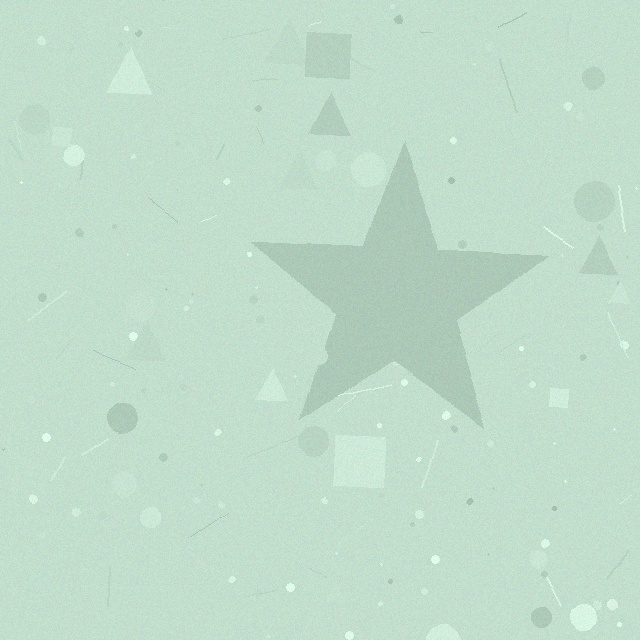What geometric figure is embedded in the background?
A star is embedded in the background.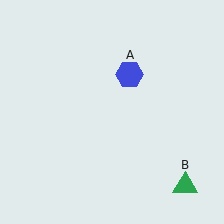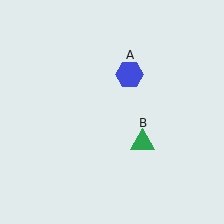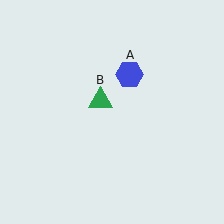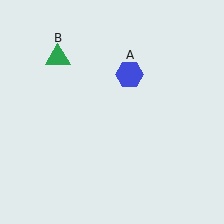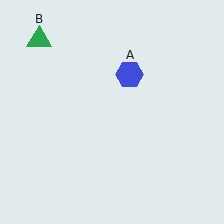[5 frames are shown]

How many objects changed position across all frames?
1 object changed position: green triangle (object B).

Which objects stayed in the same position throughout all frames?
Blue hexagon (object A) remained stationary.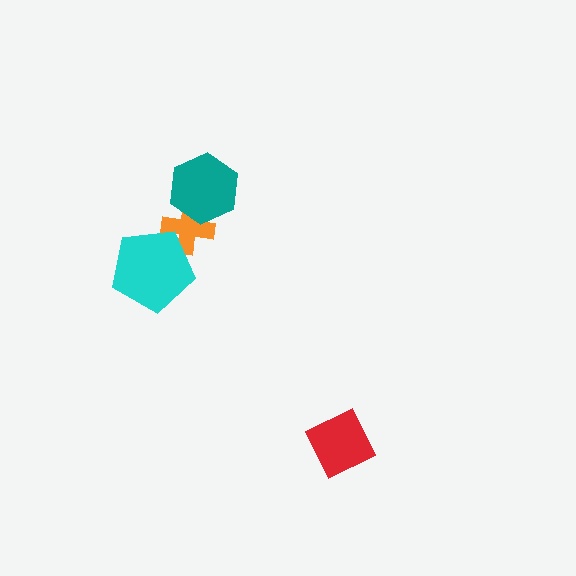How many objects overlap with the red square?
0 objects overlap with the red square.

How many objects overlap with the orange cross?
2 objects overlap with the orange cross.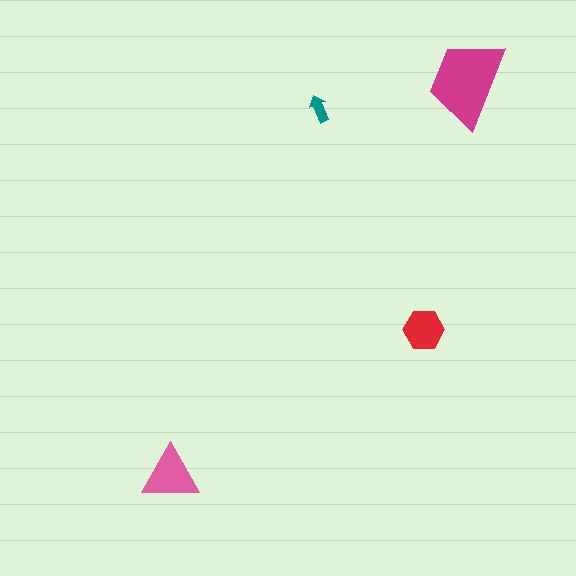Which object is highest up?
The magenta trapezoid is topmost.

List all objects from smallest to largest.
The teal arrow, the red hexagon, the pink triangle, the magenta trapezoid.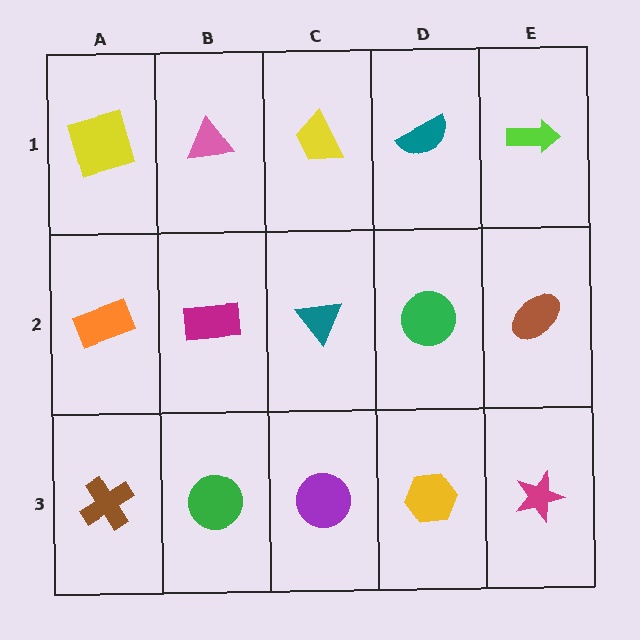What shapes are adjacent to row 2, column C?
A yellow trapezoid (row 1, column C), a purple circle (row 3, column C), a magenta rectangle (row 2, column B), a green circle (row 2, column D).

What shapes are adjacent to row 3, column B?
A magenta rectangle (row 2, column B), a brown cross (row 3, column A), a purple circle (row 3, column C).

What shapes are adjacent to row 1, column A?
An orange rectangle (row 2, column A), a pink triangle (row 1, column B).